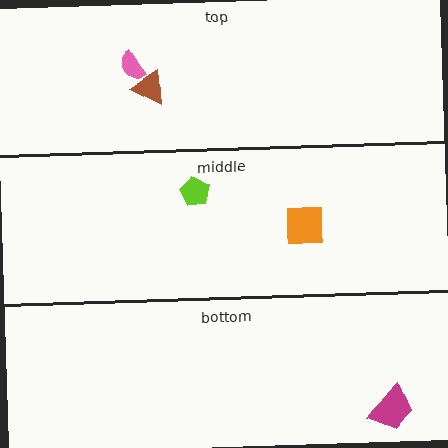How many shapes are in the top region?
2.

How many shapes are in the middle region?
2.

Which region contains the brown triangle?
The top region.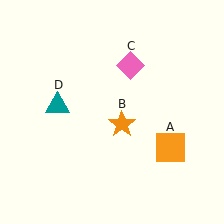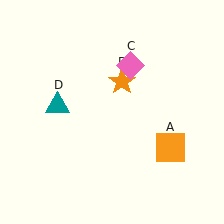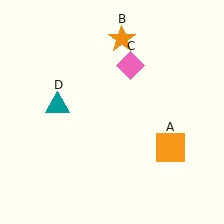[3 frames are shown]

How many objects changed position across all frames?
1 object changed position: orange star (object B).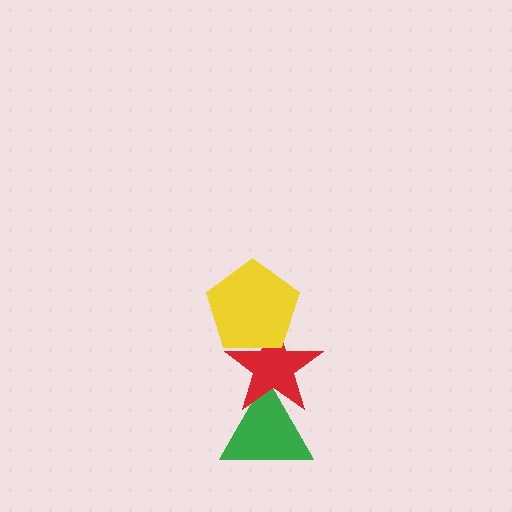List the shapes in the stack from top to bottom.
From top to bottom: the yellow pentagon, the red star, the green triangle.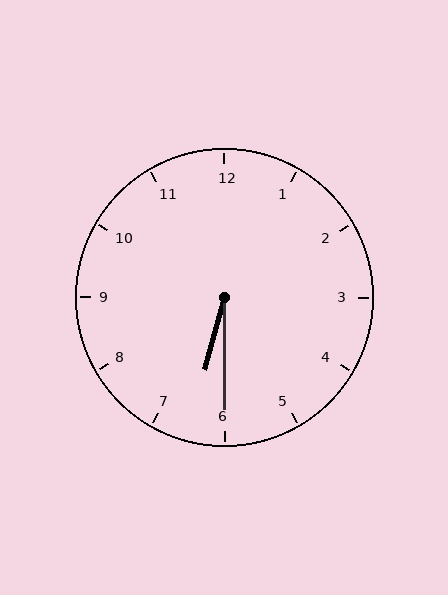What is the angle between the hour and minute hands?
Approximately 15 degrees.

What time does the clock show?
6:30.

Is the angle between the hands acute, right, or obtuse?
It is acute.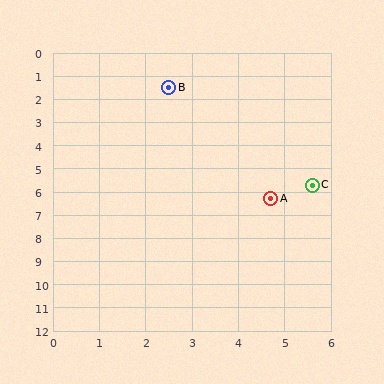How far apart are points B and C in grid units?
Points B and C are about 5.2 grid units apart.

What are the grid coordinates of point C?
Point C is at approximately (5.6, 5.7).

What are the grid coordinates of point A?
Point A is at approximately (4.7, 6.3).